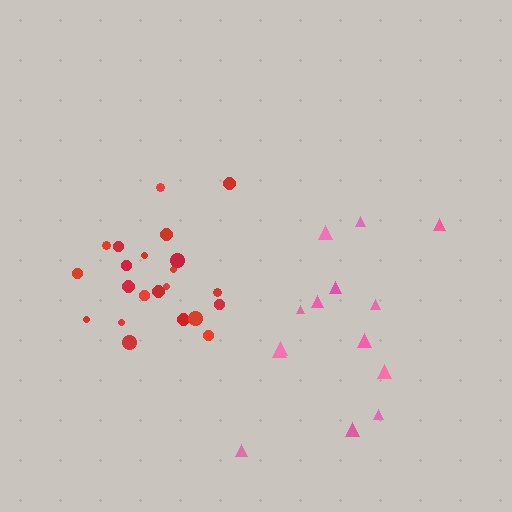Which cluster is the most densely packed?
Red.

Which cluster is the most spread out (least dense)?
Pink.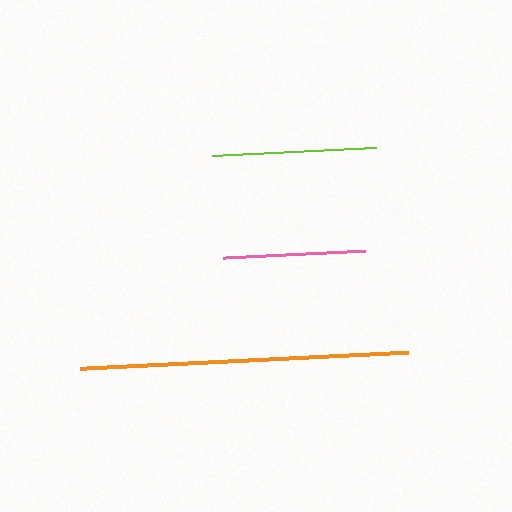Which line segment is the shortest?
The pink line is the shortest at approximately 142 pixels.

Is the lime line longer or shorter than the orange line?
The orange line is longer than the lime line.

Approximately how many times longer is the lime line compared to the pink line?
The lime line is approximately 1.2 times the length of the pink line.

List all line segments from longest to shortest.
From longest to shortest: orange, lime, pink.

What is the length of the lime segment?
The lime segment is approximately 165 pixels long.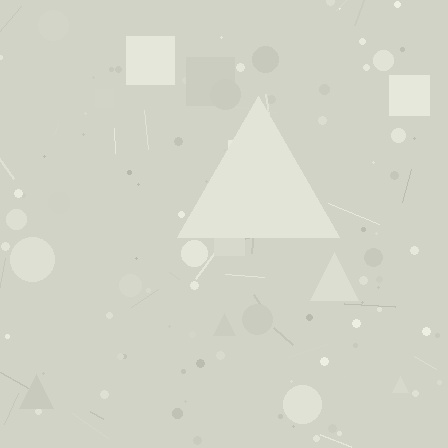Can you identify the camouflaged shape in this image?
The camouflaged shape is a triangle.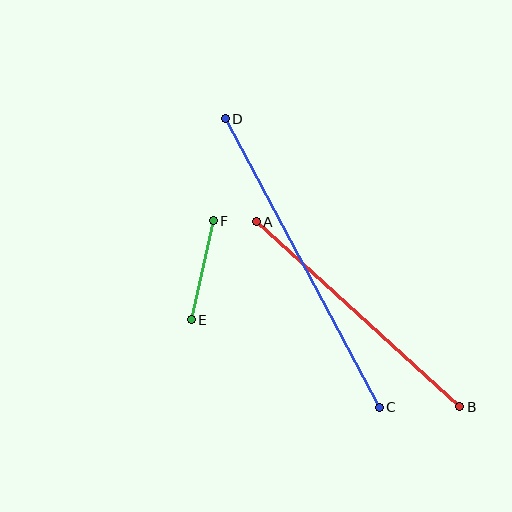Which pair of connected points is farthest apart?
Points C and D are farthest apart.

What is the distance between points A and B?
The distance is approximately 275 pixels.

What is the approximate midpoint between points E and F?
The midpoint is at approximately (202, 270) pixels.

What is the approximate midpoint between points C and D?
The midpoint is at approximately (302, 263) pixels.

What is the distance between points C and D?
The distance is approximately 327 pixels.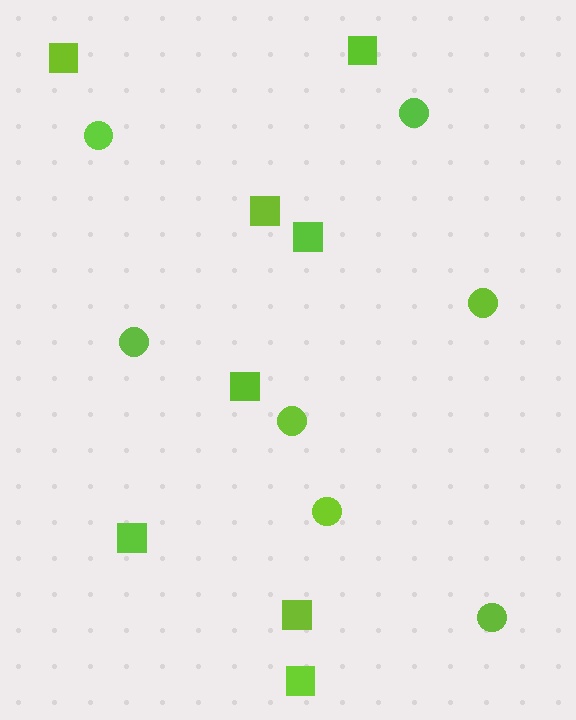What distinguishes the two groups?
There are 2 groups: one group of circles (7) and one group of squares (8).